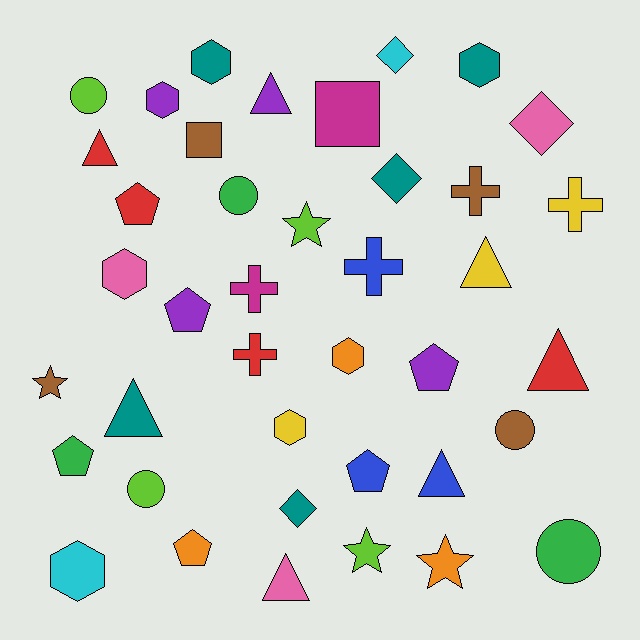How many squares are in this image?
There are 2 squares.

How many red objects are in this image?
There are 4 red objects.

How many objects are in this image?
There are 40 objects.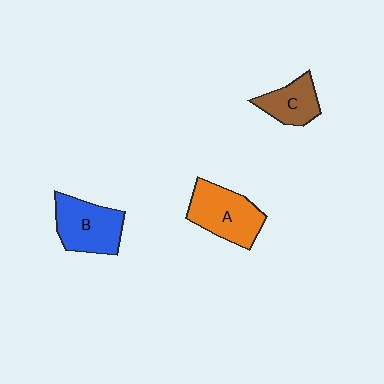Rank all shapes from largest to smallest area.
From largest to smallest: A (orange), B (blue), C (brown).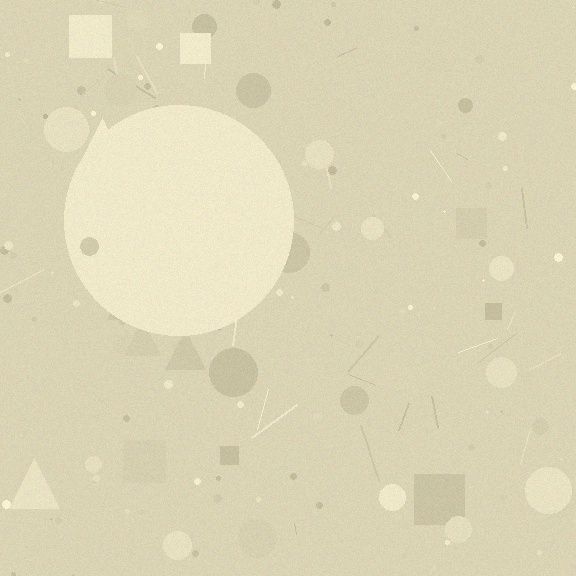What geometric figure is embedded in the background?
A circle is embedded in the background.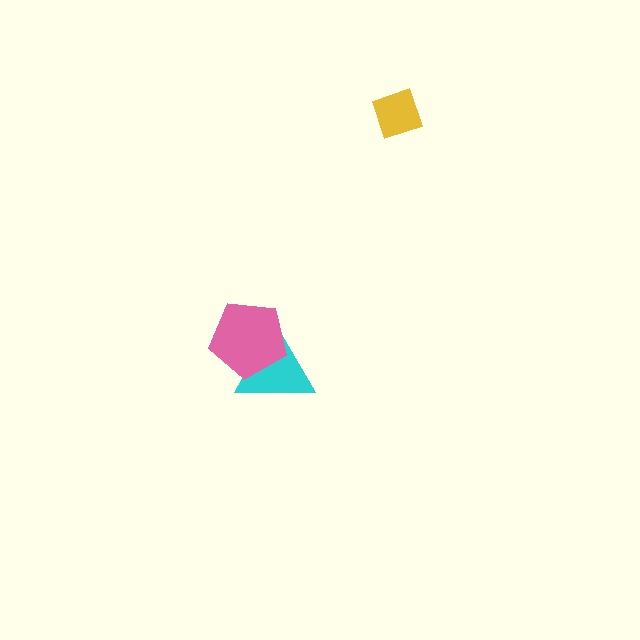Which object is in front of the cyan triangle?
The pink pentagon is in front of the cyan triangle.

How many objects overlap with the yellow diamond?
0 objects overlap with the yellow diamond.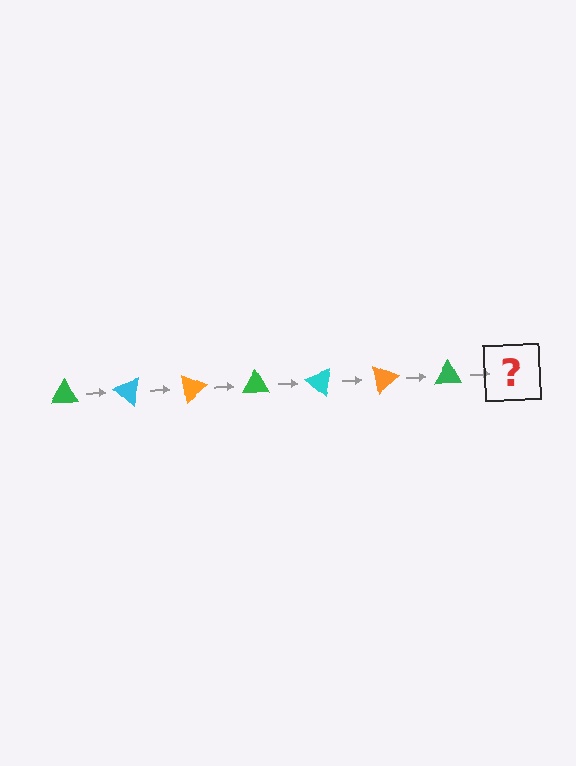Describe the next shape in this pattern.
It should be a cyan triangle, rotated 280 degrees from the start.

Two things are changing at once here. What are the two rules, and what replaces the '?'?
The two rules are that it rotates 40 degrees each step and the color cycles through green, cyan, and orange. The '?' should be a cyan triangle, rotated 280 degrees from the start.